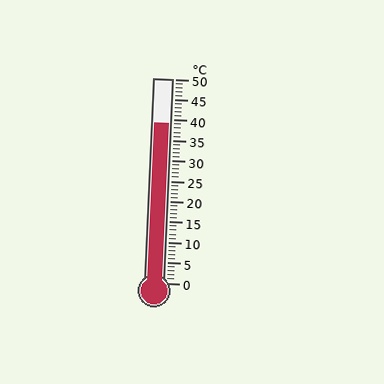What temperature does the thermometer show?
The thermometer shows approximately 39°C.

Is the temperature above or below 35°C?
The temperature is above 35°C.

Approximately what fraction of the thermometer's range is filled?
The thermometer is filled to approximately 80% of its range.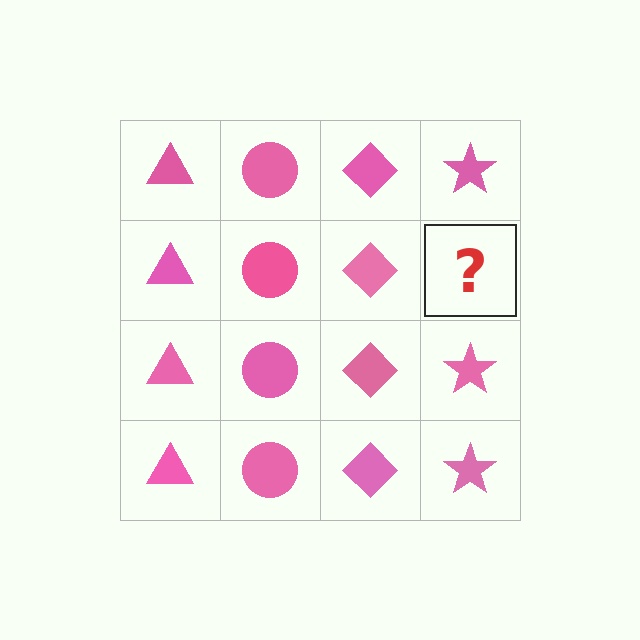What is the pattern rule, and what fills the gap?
The rule is that each column has a consistent shape. The gap should be filled with a pink star.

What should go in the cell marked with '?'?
The missing cell should contain a pink star.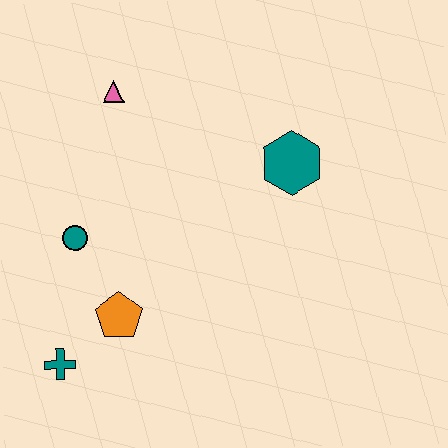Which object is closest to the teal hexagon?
The pink triangle is closest to the teal hexagon.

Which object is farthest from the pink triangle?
The teal cross is farthest from the pink triangle.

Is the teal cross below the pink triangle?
Yes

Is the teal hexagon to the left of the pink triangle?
No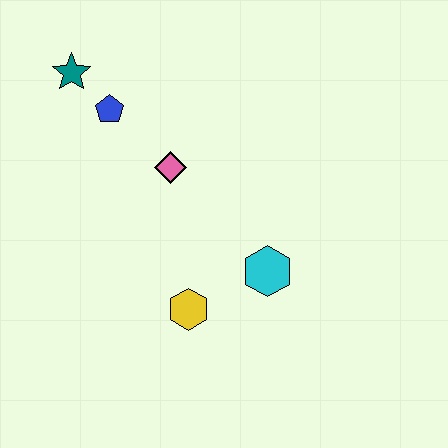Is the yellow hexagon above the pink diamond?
No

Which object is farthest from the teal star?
The cyan hexagon is farthest from the teal star.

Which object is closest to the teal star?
The blue pentagon is closest to the teal star.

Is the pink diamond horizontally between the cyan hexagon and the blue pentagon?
Yes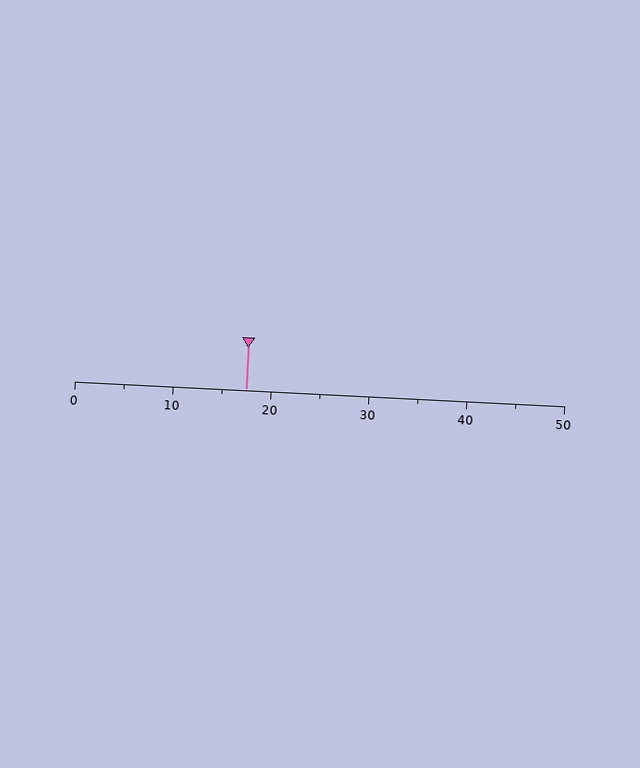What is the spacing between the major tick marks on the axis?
The major ticks are spaced 10 apart.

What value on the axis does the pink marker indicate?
The marker indicates approximately 17.5.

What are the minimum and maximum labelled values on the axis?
The axis runs from 0 to 50.